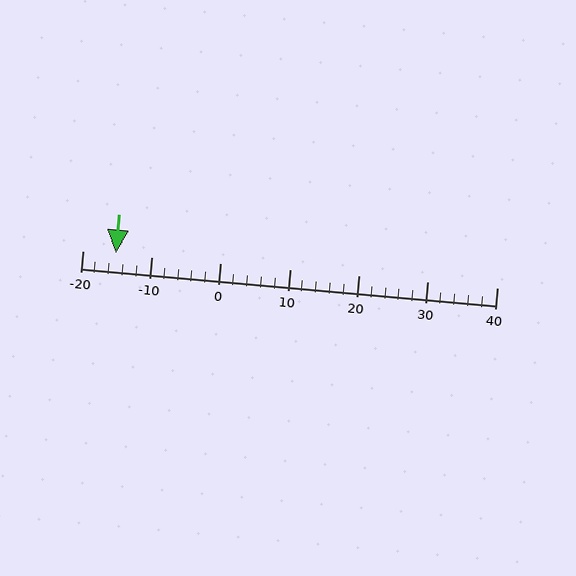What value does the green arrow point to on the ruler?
The green arrow points to approximately -15.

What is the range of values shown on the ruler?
The ruler shows values from -20 to 40.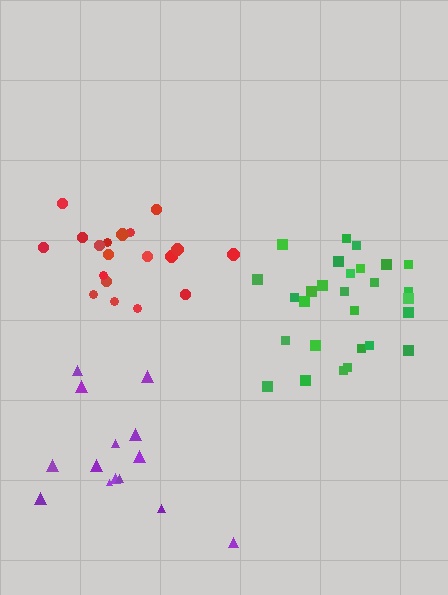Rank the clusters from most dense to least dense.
red, green, purple.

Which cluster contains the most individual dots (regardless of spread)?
Green (28).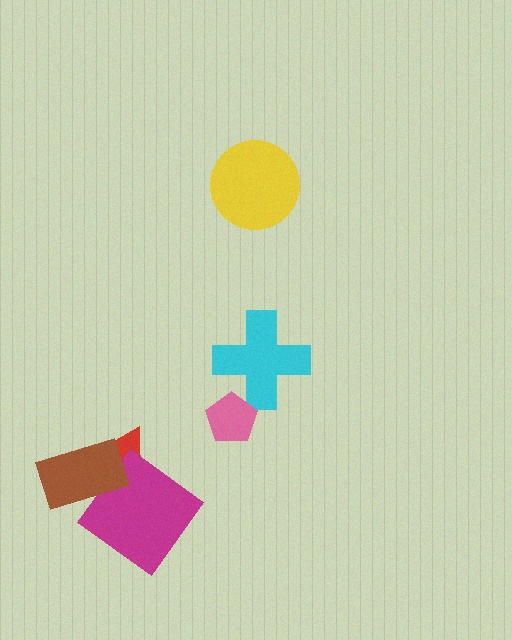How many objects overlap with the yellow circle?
0 objects overlap with the yellow circle.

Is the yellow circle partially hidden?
No, no other shape covers it.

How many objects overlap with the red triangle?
2 objects overlap with the red triangle.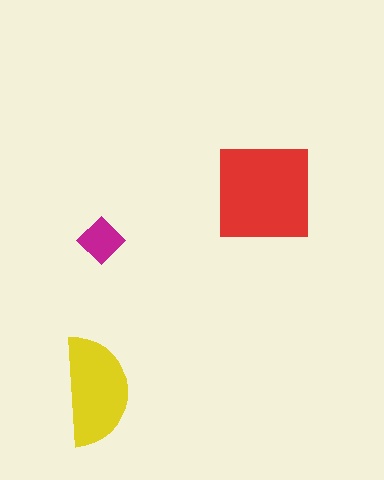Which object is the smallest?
The magenta diamond.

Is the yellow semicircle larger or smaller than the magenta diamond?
Larger.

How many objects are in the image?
There are 3 objects in the image.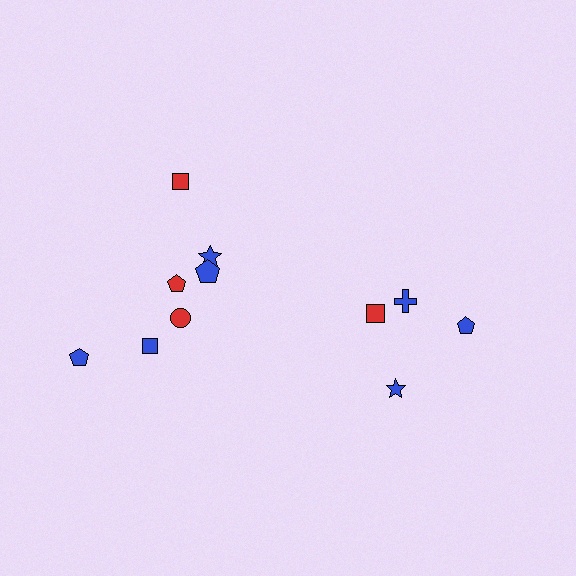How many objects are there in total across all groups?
There are 11 objects.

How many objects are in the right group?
There are 4 objects.